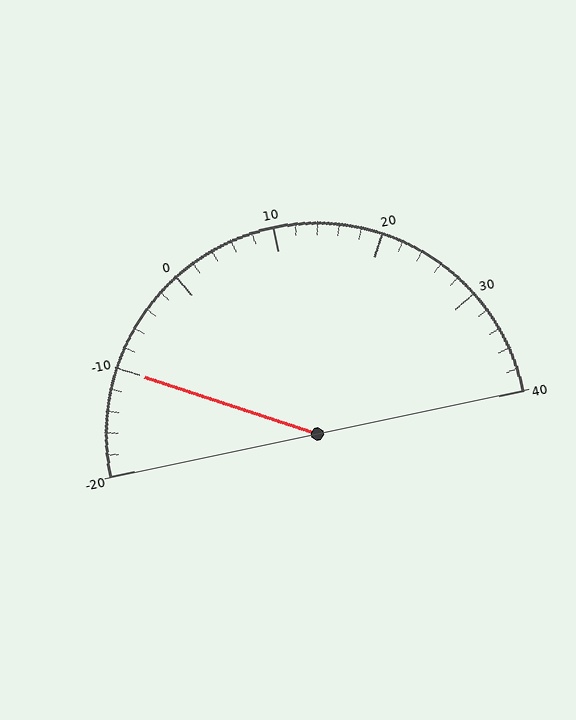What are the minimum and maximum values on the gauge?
The gauge ranges from -20 to 40.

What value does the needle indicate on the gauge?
The needle indicates approximately -10.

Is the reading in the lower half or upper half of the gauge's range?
The reading is in the lower half of the range (-20 to 40).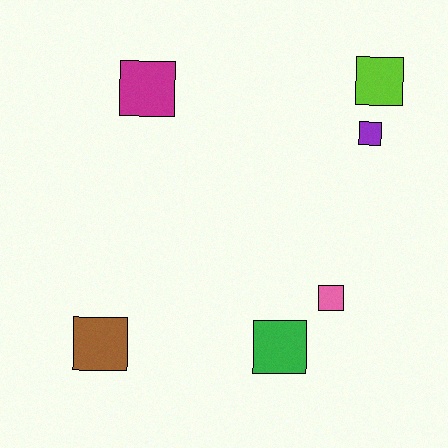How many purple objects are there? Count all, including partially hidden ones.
There is 1 purple object.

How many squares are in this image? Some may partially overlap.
There are 6 squares.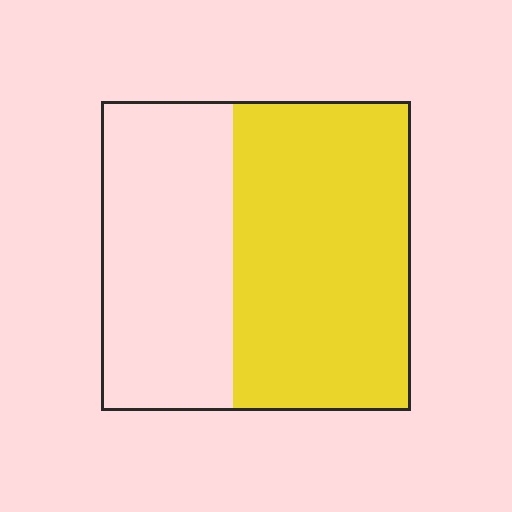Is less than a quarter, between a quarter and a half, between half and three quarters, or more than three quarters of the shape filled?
Between half and three quarters.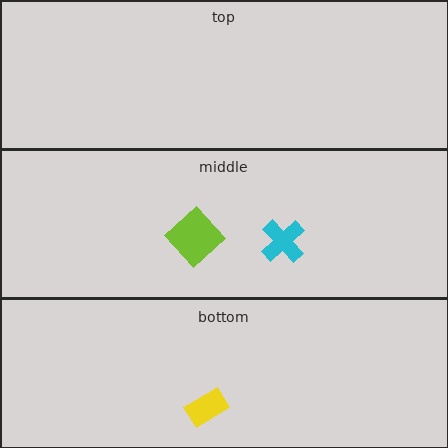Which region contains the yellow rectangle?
The bottom region.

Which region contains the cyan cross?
The middle region.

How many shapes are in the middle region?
2.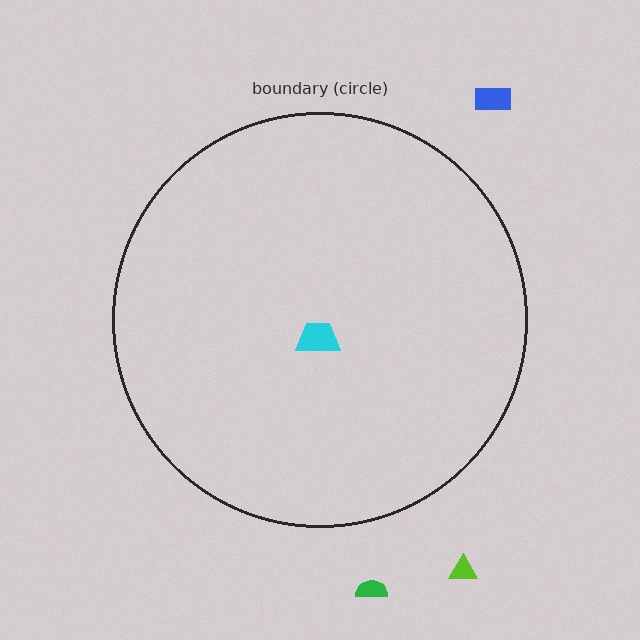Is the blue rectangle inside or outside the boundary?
Outside.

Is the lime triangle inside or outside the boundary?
Outside.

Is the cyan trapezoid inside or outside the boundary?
Inside.